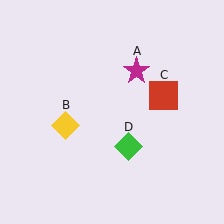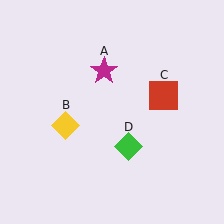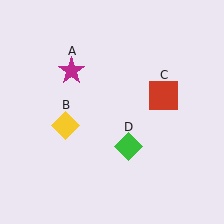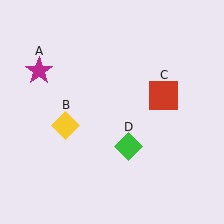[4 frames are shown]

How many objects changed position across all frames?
1 object changed position: magenta star (object A).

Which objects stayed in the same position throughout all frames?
Yellow diamond (object B) and red square (object C) and green diamond (object D) remained stationary.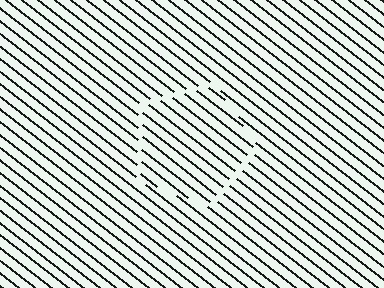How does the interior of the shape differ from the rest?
The interior of the shape contains the same grating, shifted by half a period — the contour is defined by the phase discontinuity where line-ends from the inner and outer gratings abut.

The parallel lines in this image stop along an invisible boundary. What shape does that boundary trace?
An illusory pentagon. The interior of the shape contains the same grating, shifted by half a period — the contour is defined by the phase discontinuity where line-ends from the inner and outer gratings abut.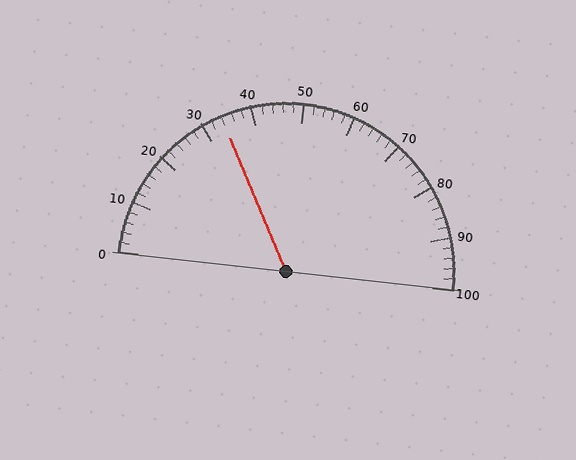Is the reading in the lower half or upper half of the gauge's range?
The reading is in the lower half of the range (0 to 100).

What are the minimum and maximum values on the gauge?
The gauge ranges from 0 to 100.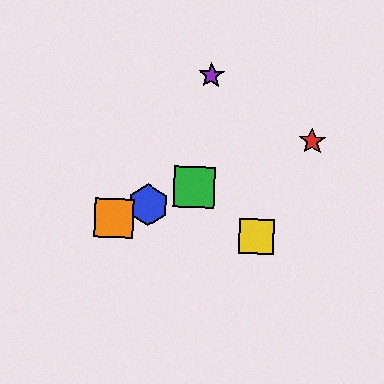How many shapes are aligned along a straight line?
4 shapes (the red star, the blue hexagon, the green square, the orange square) are aligned along a straight line.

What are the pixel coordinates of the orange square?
The orange square is at (114, 218).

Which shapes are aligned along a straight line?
The red star, the blue hexagon, the green square, the orange square are aligned along a straight line.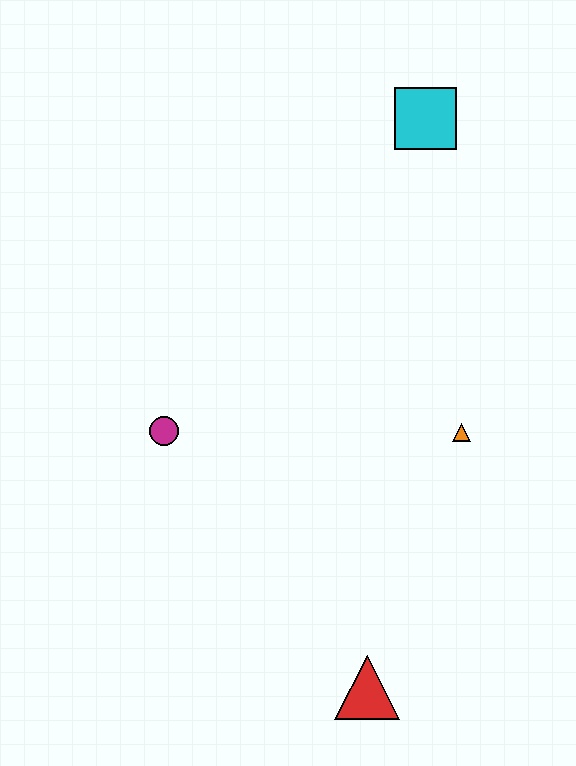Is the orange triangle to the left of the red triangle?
No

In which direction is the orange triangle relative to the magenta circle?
The orange triangle is to the right of the magenta circle.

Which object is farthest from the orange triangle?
The cyan square is farthest from the orange triangle.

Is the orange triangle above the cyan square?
No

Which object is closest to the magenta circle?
The orange triangle is closest to the magenta circle.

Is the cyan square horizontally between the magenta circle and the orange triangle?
Yes